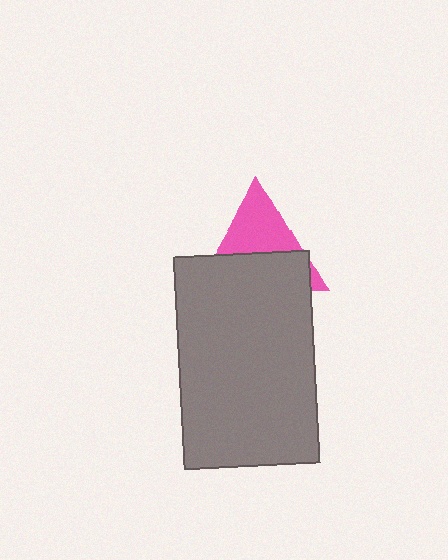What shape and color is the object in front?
The object in front is a gray rectangle.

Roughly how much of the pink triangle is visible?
A small part of it is visible (roughly 45%).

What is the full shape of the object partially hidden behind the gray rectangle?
The partially hidden object is a pink triangle.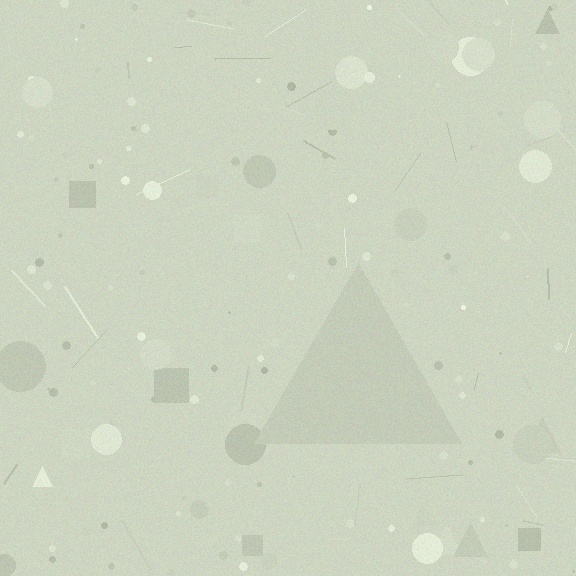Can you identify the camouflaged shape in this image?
The camouflaged shape is a triangle.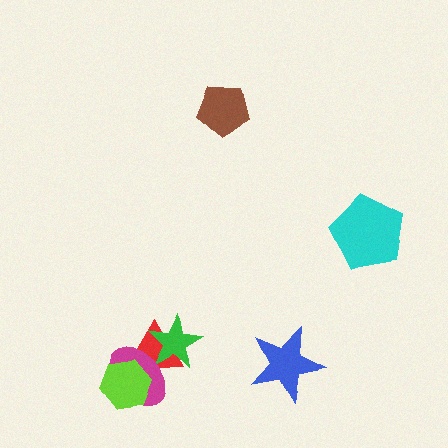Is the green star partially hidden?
Yes, it is partially covered by another shape.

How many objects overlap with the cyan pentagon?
0 objects overlap with the cyan pentagon.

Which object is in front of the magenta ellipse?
The lime hexagon is in front of the magenta ellipse.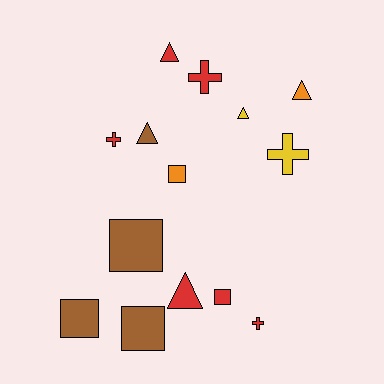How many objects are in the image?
There are 14 objects.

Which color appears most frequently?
Red, with 6 objects.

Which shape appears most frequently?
Triangle, with 5 objects.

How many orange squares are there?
There is 1 orange square.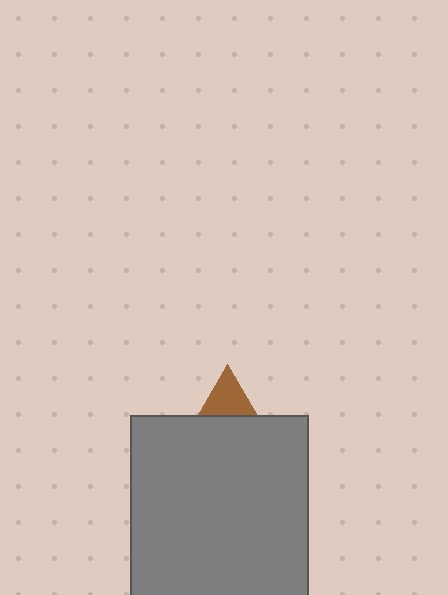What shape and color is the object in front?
The object in front is a gray rectangle.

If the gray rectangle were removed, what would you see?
You would see the complete brown triangle.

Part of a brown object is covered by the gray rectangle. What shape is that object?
It is a triangle.